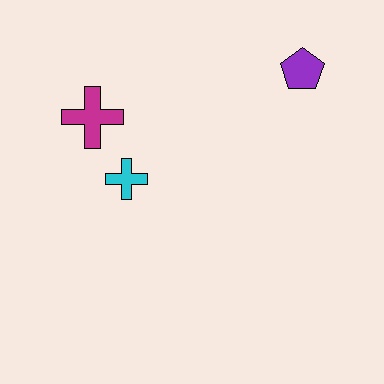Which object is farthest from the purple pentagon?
The magenta cross is farthest from the purple pentagon.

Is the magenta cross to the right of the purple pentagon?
No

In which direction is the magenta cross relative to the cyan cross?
The magenta cross is above the cyan cross.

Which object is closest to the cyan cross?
The magenta cross is closest to the cyan cross.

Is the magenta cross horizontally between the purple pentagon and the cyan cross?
No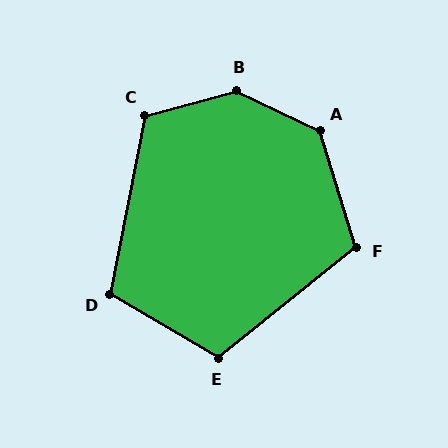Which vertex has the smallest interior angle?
D, at approximately 109 degrees.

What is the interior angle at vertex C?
Approximately 116 degrees (obtuse).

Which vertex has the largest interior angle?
B, at approximately 139 degrees.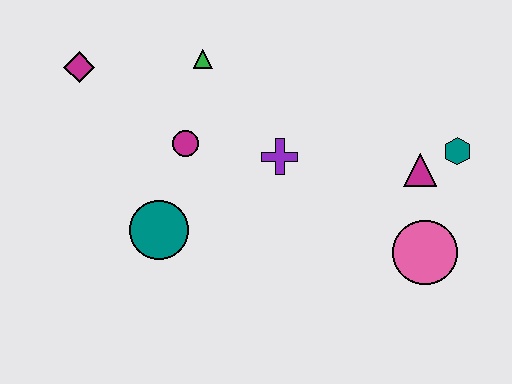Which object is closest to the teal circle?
The magenta circle is closest to the teal circle.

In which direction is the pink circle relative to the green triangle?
The pink circle is to the right of the green triangle.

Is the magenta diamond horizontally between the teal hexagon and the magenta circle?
No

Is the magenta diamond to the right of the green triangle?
No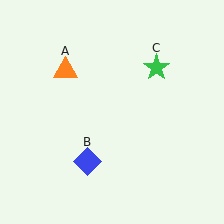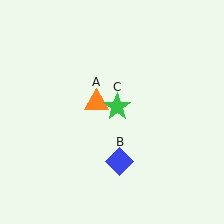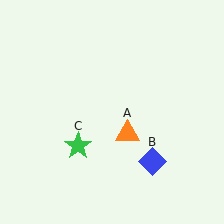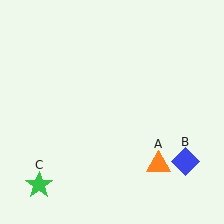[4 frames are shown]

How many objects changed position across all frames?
3 objects changed position: orange triangle (object A), blue diamond (object B), green star (object C).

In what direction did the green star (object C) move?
The green star (object C) moved down and to the left.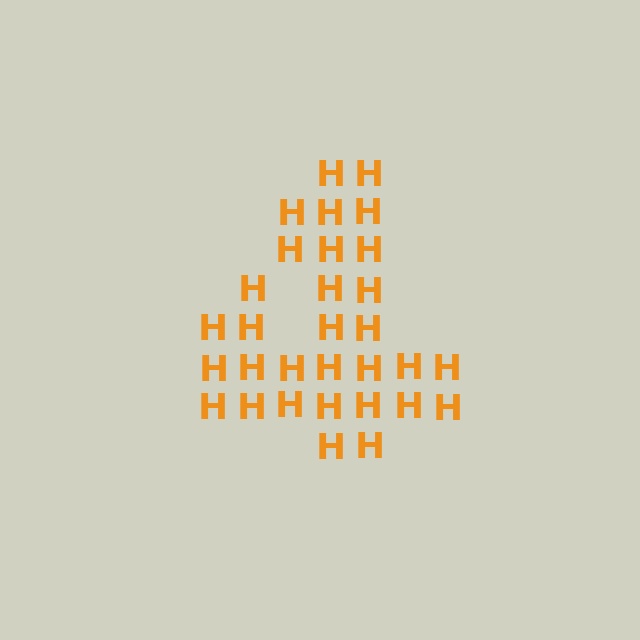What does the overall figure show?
The overall figure shows the digit 4.